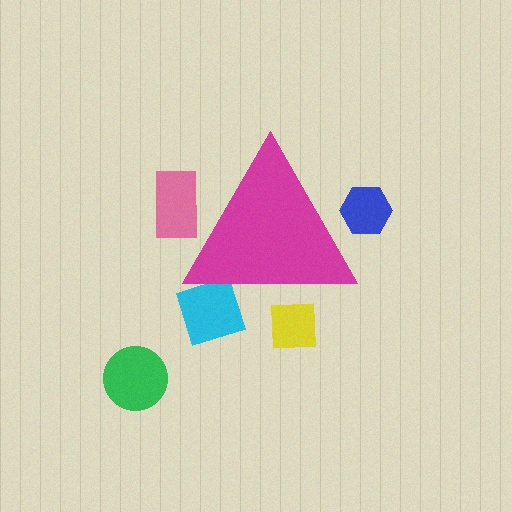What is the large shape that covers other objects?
A magenta triangle.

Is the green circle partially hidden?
No, the green circle is fully visible.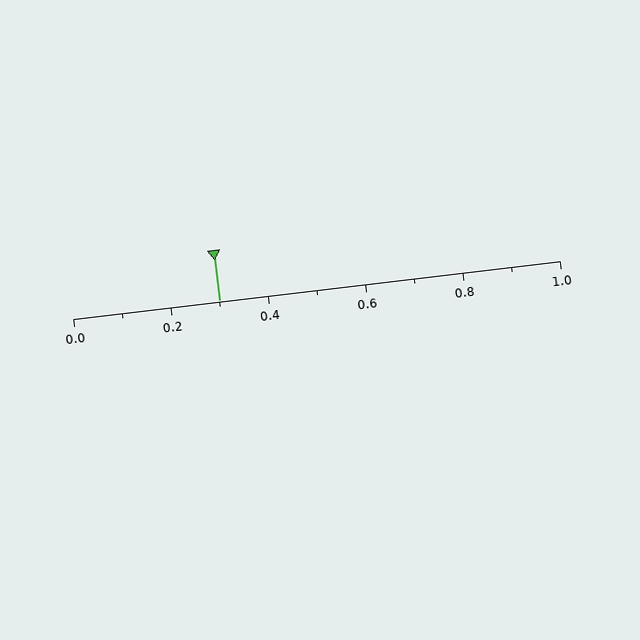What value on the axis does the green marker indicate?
The marker indicates approximately 0.3.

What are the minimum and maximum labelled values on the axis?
The axis runs from 0.0 to 1.0.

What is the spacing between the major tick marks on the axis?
The major ticks are spaced 0.2 apart.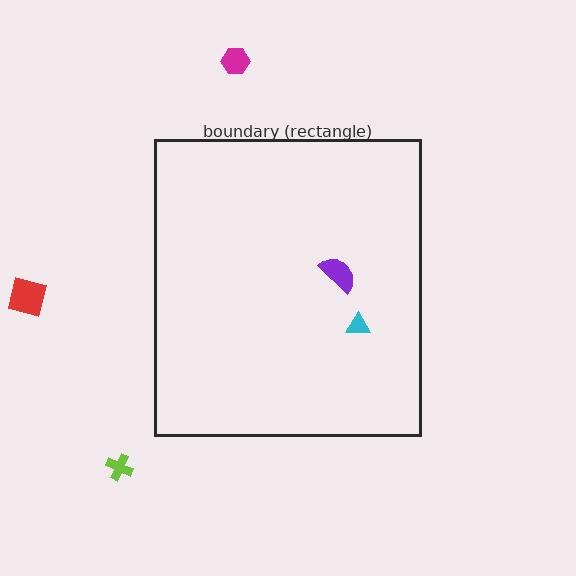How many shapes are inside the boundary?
2 inside, 3 outside.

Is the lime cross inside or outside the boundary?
Outside.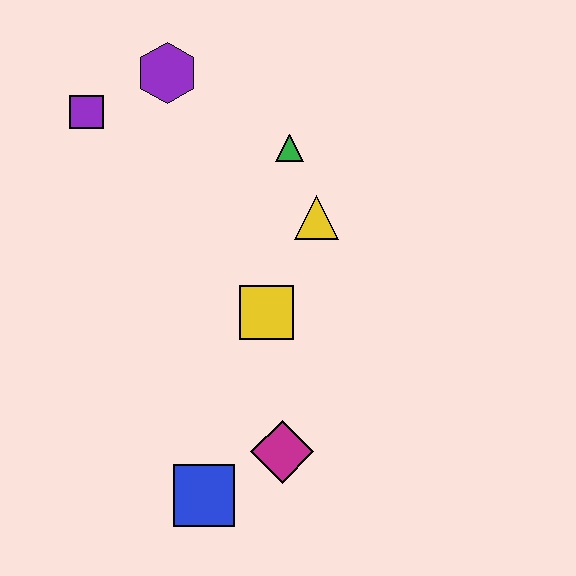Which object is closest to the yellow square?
The yellow triangle is closest to the yellow square.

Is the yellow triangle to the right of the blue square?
Yes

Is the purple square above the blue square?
Yes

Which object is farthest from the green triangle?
The blue square is farthest from the green triangle.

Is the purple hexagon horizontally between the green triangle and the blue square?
No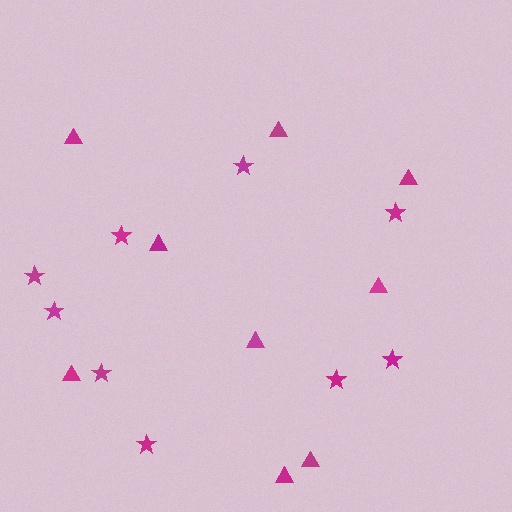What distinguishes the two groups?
There are 2 groups: one group of stars (9) and one group of triangles (9).